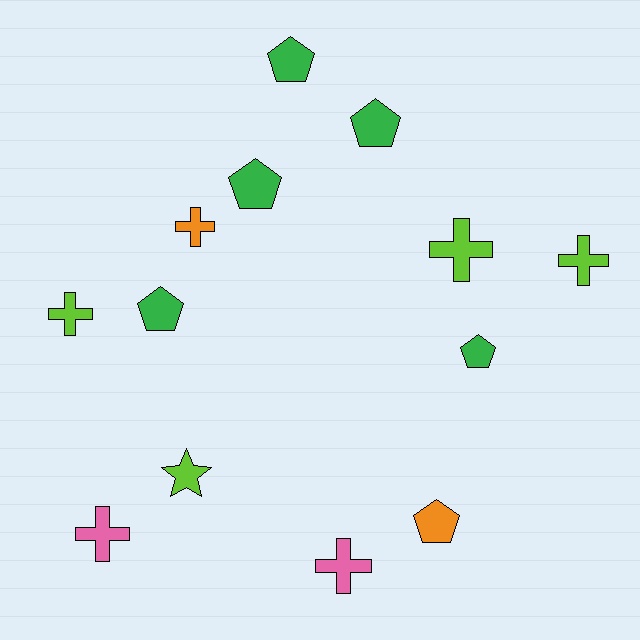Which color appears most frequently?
Green, with 5 objects.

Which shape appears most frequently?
Pentagon, with 6 objects.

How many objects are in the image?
There are 13 objects.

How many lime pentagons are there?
There are no lime pentagons.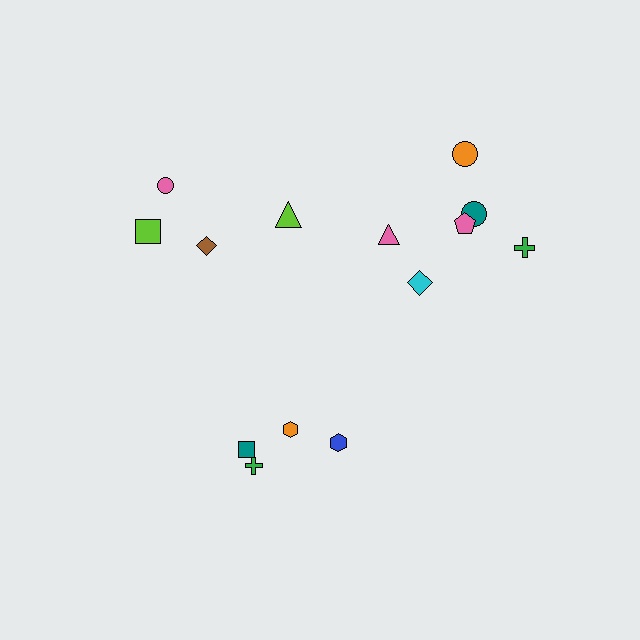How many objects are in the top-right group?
There are 6 objects.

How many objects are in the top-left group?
There are 4 objects.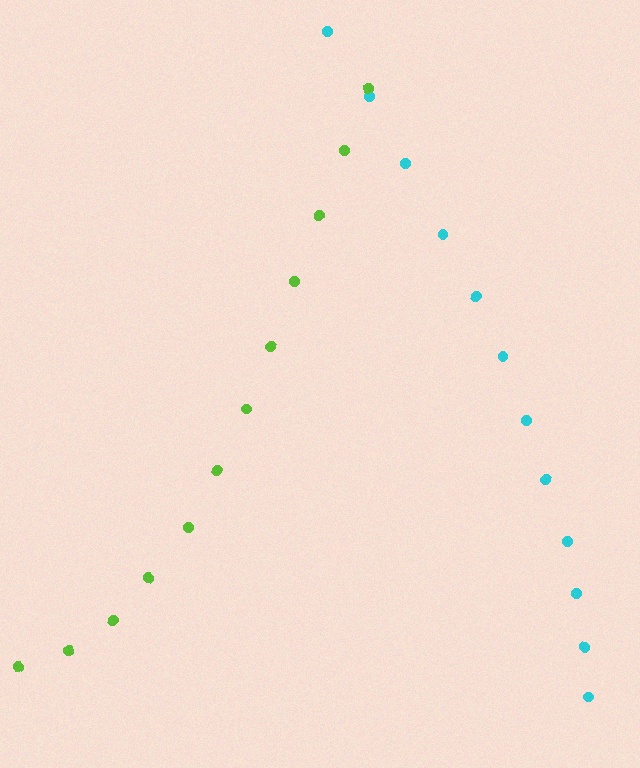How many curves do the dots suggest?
There are 2 distinct paths.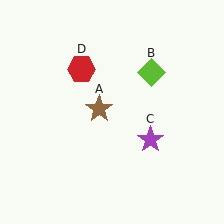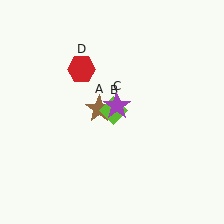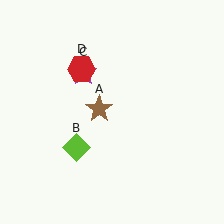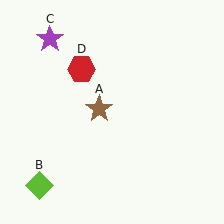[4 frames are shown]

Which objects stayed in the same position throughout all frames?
Brown star (object A) and red hexagon (object D) remained stationary.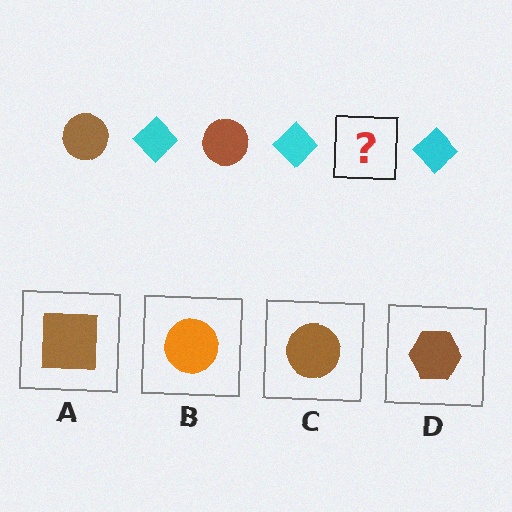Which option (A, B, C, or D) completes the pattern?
C.